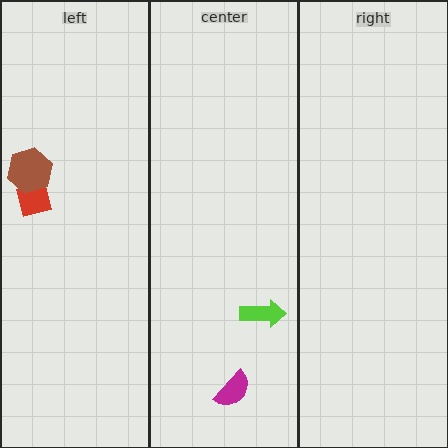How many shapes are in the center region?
2.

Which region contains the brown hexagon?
The left region.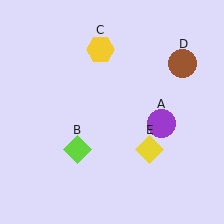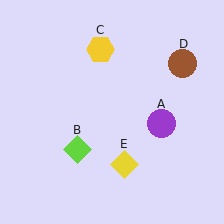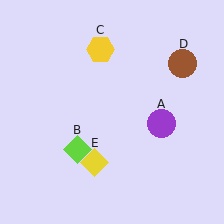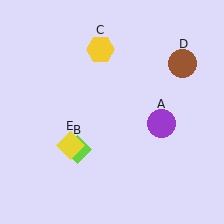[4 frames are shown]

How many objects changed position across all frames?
1 object changed position: yellow diamond (object E).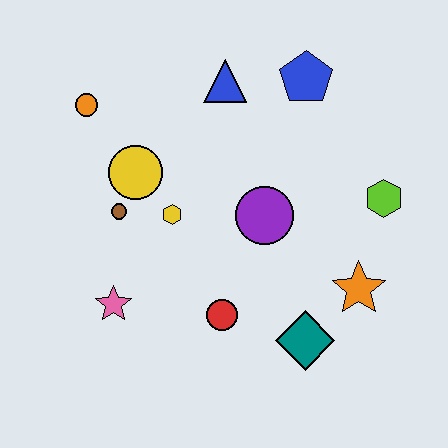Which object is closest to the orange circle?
The yellow circle is closest to the orange circle.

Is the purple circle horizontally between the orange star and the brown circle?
Yes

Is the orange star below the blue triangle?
Yes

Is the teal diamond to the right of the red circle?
Yes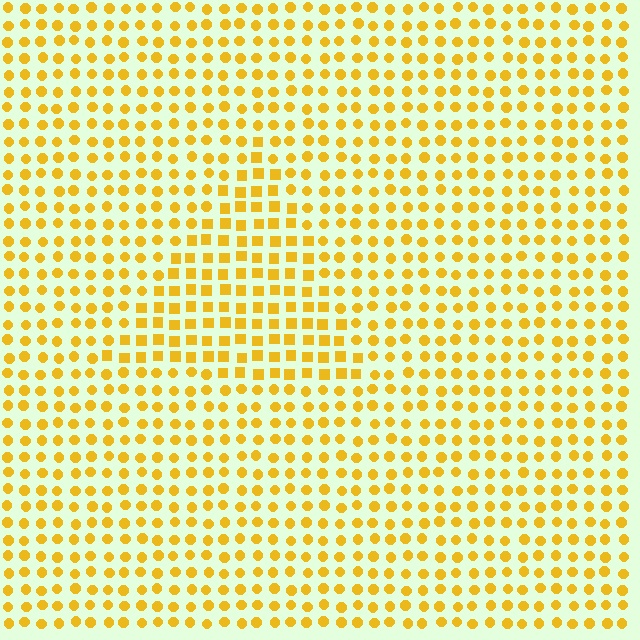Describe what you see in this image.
The image is filled with small yellow elements arranged in a uniform grid. A triangle-shaped region contains squares, while the surrounding area contains circles. The boundary is defined purely by the change in element shape.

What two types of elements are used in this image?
The image uses squares inside the triangle region and circles outside it.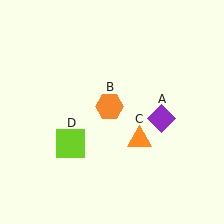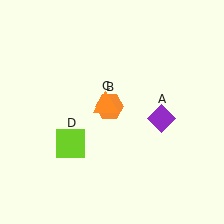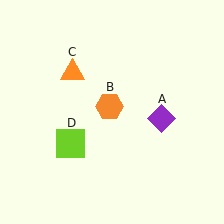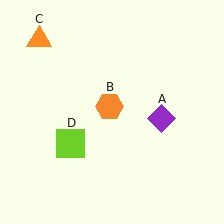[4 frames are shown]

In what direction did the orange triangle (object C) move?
The orange triangle (object C) moved up and to the left.